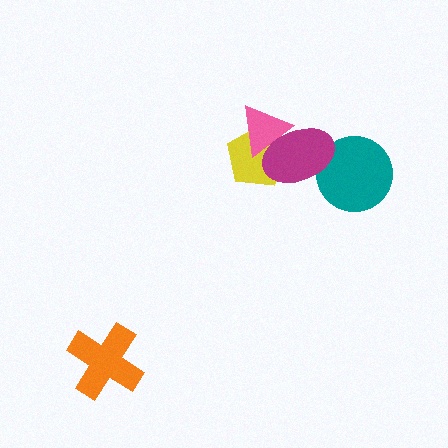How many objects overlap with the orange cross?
0 objects overlap with the orange cross.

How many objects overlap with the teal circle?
1 object overlaps with the teal circle.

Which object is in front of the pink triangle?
The magenta ellipse is in front of the pink triangle.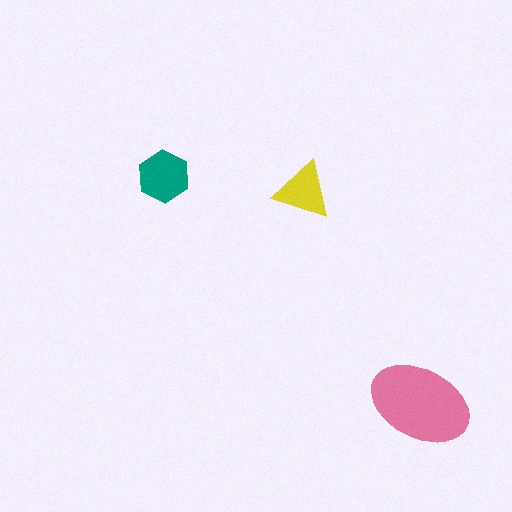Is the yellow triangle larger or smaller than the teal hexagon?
Smaller.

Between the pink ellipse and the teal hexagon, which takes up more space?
The pink ellipse.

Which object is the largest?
The pink ellipse.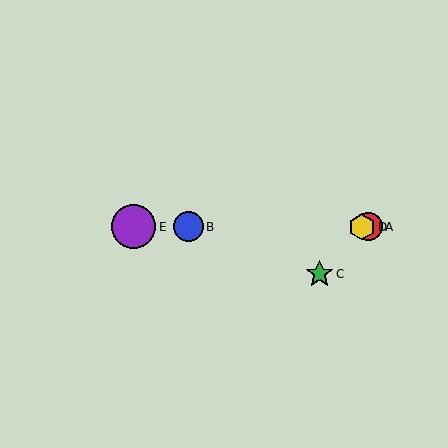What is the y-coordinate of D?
Object D is at y≈227.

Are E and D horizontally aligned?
Yes, both are at y≈227.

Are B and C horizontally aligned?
No, B is at y≈227 and C is at y≈274.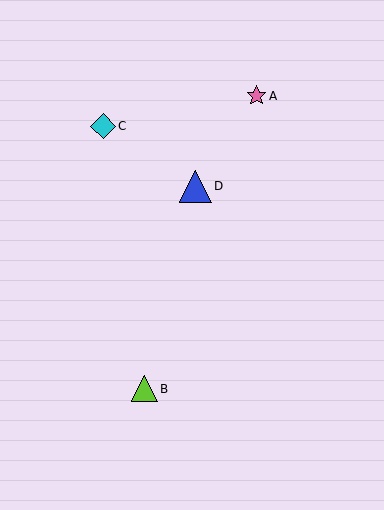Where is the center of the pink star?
The center of the pink star is at (256, 96).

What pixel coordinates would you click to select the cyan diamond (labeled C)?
Click at (103, 126) to select the cyan diamond C.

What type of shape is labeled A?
Shape A is a pink star.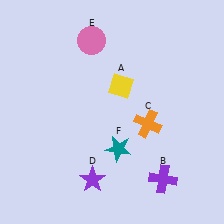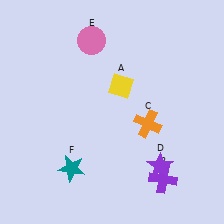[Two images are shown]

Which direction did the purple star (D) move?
The purple star (D) moved right.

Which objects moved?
The objects that moved are: the purple star (D), the teal star (F).